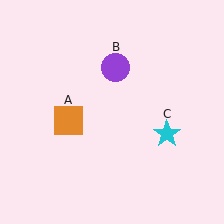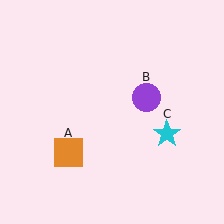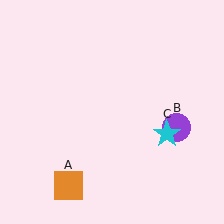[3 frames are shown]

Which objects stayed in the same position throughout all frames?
Cyan star (object C) remained stationary.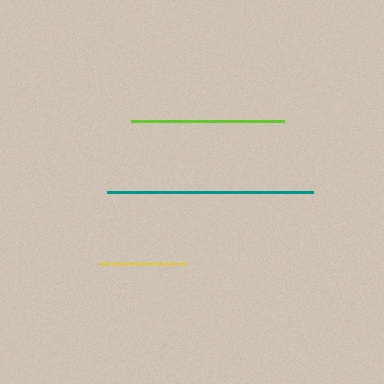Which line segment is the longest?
The teal line is the longest at approximately 206 pixels.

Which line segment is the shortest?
The yellow line is the shortest at approximately 87 pixels.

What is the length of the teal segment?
The teal segment is approximately 206 pixels long.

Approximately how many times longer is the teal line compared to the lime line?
The teal line is approximately 1.3 times the length of the lime line.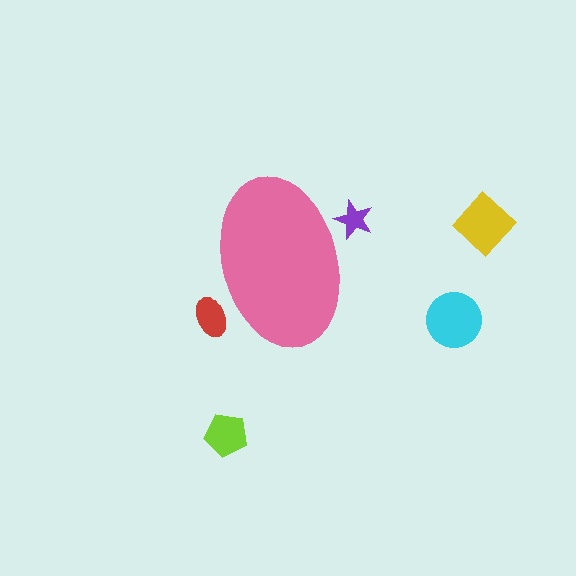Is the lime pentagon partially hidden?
No, the lime pentagon is fully visible.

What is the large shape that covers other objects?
A pink ellipse.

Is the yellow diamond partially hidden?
No, the yellow diamond is fully visible.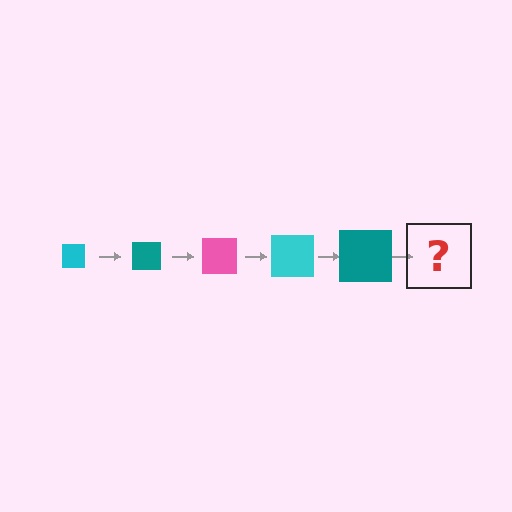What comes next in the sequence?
The next element should be a pink square, larger than the previous one.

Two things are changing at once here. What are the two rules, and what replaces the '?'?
The two rules are that the square grows larger each step and the color cycles through cyan, teal, and pink. The '?' should be a pink square, larger than the previous one.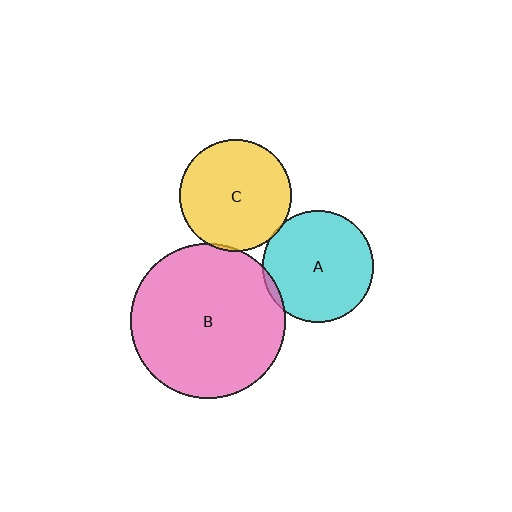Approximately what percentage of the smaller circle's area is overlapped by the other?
Approximately 5%.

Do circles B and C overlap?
Yes.